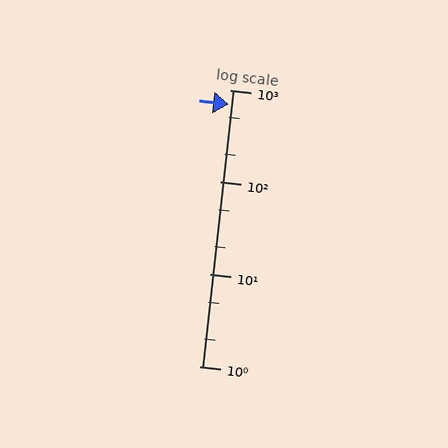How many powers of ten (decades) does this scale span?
The scale spans 3 decades, from 1 to 1000.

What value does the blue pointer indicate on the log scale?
The pointer indicates approximately 690.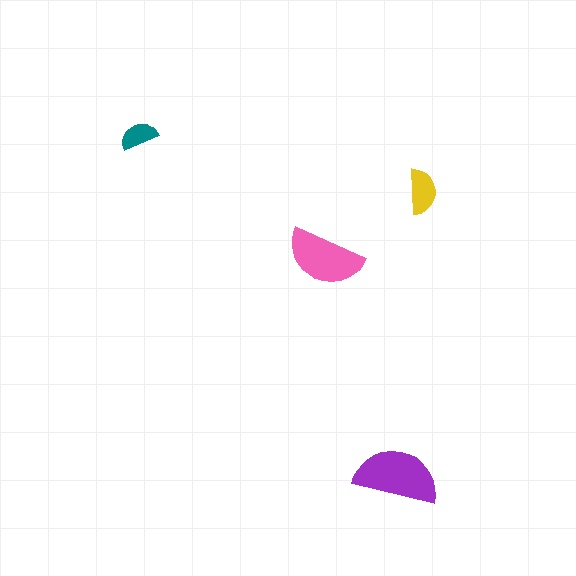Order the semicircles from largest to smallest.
the purple one, the pink one, the yellow one, the teal one.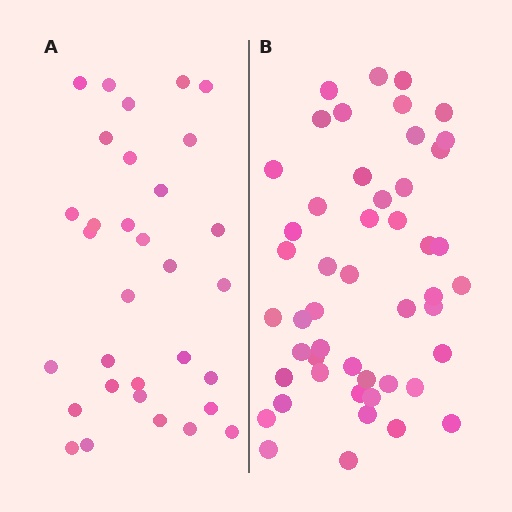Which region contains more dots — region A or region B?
Region B (the right region) has more dots.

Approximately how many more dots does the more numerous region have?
Region B has approximately 15 more dots than region A.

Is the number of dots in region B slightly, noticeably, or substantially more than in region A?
Region B has substantially more. The ratio is roughly 1.5 to 1.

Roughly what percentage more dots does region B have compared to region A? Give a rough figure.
About 55% more.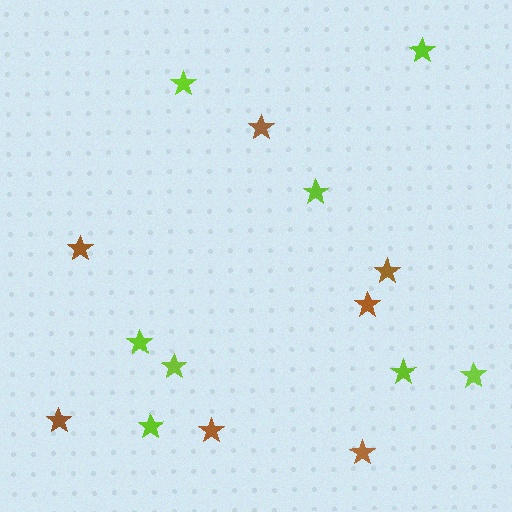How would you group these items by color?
There are 2 groups: one group of brown stars (7) and one group of lime stars (8).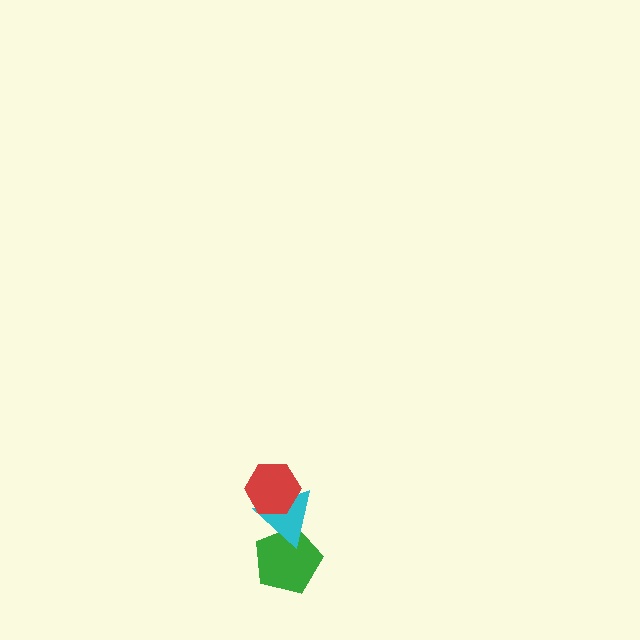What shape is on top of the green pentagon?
The cyan triangle is on top of the green pentagon.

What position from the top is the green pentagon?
The green pentagon is 3rd from the top.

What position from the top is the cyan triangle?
The cyan triangle is 2nd from the top.